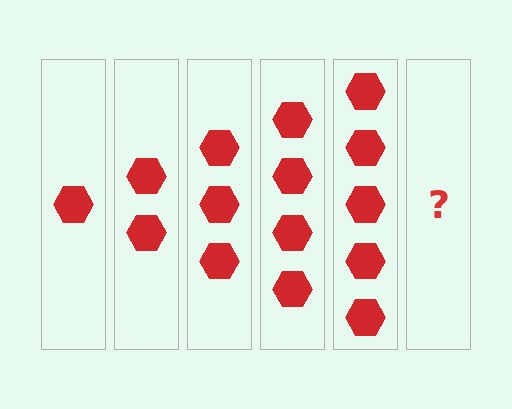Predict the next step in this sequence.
The next step is 6 hexagons.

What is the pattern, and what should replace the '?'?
The pattern is that each step adds one more hexagon. The '?' should be 6 hexagons.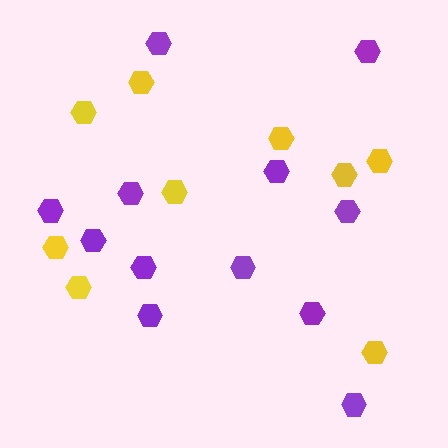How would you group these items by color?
There are 2 groups: one group of yellow hexagons (9) and one group of purple hexagons (12).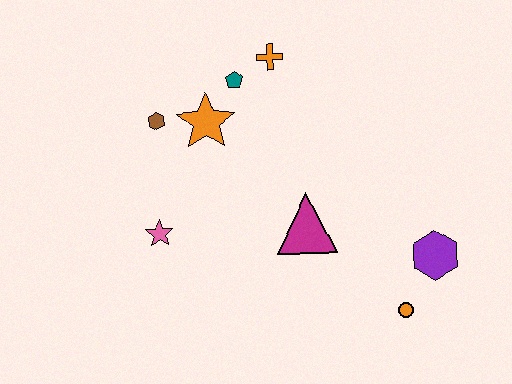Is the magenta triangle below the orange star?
Yes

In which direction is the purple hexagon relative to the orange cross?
The purple hexagon is below the orange cross.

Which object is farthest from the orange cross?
The orange circle is farthest from the orange cross.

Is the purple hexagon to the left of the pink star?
No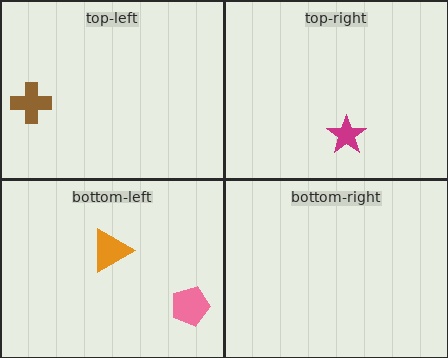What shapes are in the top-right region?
The magenta star.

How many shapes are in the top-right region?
1.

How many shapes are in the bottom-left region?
2.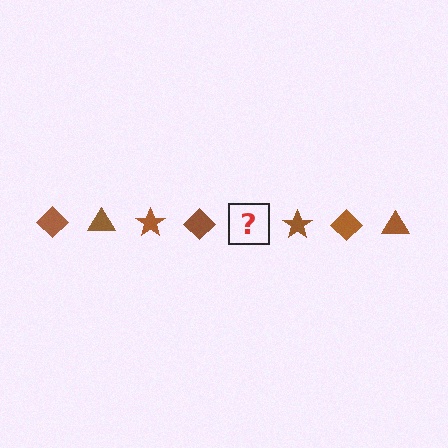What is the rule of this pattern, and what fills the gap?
The rule is that the pattern cycles through diamond, triangle, star shapes in brown. The gap should be filled with a brown triangle.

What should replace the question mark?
The question mark should be replaced with a brown triangle.